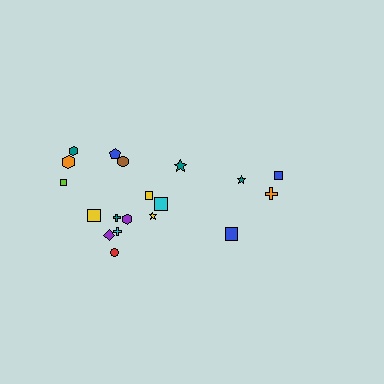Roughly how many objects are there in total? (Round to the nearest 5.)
Roughly 20 objects in total.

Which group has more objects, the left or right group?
The left group.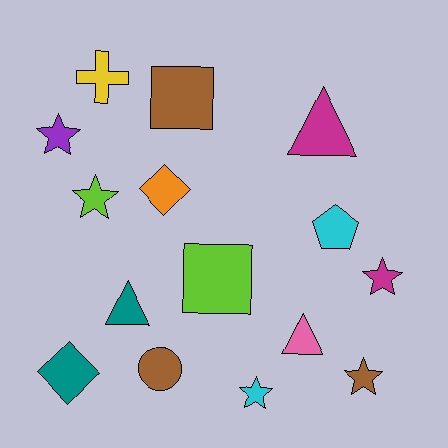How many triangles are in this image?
There are 3 triangles.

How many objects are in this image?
There are 15 objects.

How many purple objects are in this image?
There is 1 purple object.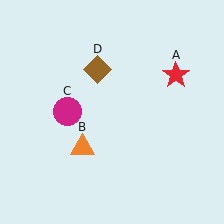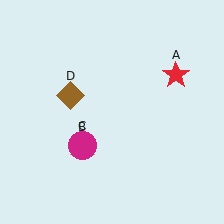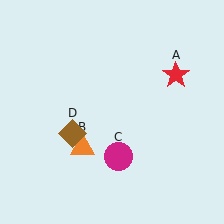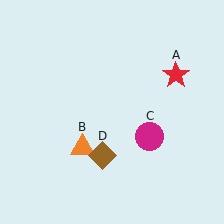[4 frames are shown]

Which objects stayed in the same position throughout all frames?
Red star (object A) and orange triangle (object B) remained stationary.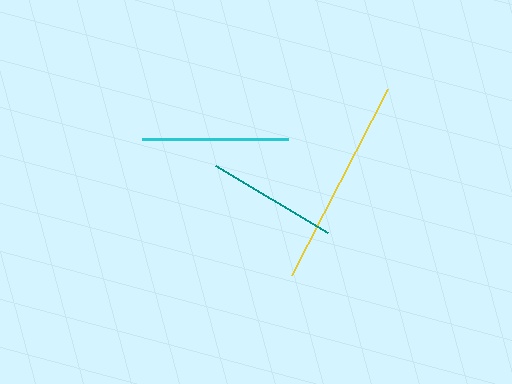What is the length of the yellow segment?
The yellow segment is approximately 209 pixels long.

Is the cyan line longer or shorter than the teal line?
The cyan line is longer than the teal line.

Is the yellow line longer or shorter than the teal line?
The yellow line is longer than the teal line.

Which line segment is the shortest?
The teal line is the shortest at approximately 131 pixels.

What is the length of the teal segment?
The teal segment is approximately 131 pixels long.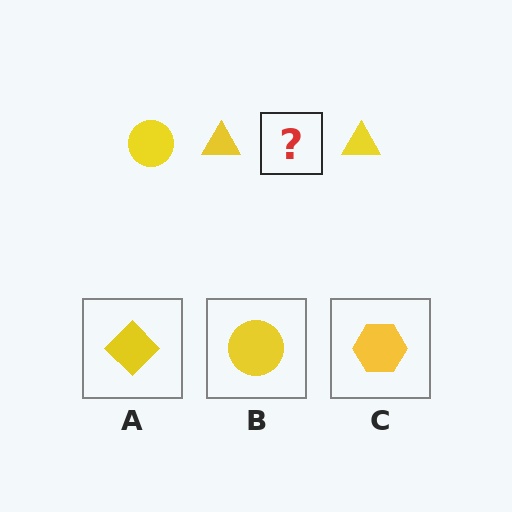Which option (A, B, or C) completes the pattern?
B.